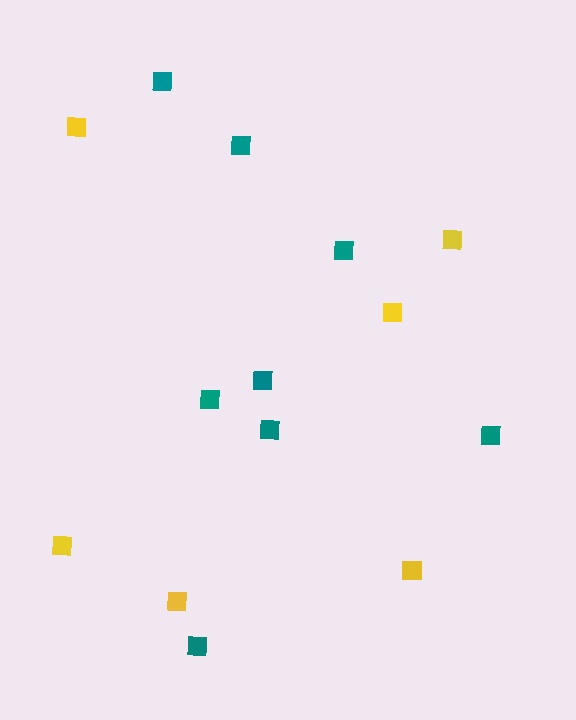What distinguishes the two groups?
There are 2 groups: one group of yellow squares (6) and one group of teal squares (8).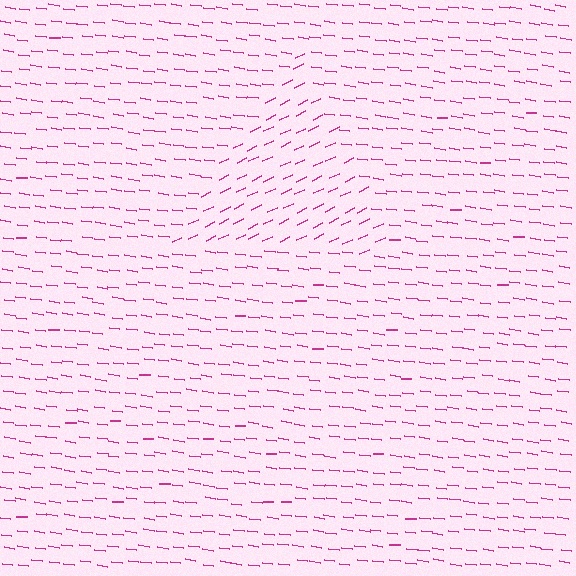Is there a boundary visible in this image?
Yes, there is a texture boundary formed by a change in line orientation.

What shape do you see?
I see a triangle.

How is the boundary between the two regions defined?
The boundary is defined purely by a change in line orientation (approximately 33 degrees difference). All lines are the same color and thickness.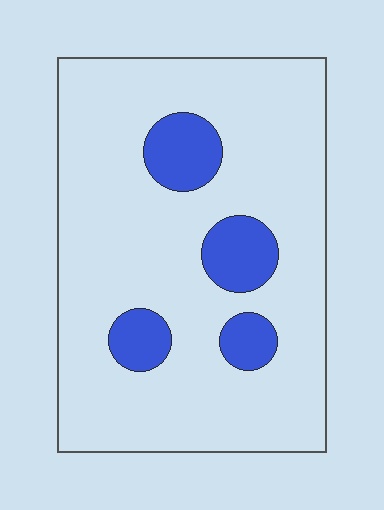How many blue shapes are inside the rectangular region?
4.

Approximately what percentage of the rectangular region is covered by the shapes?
Approximately 15%.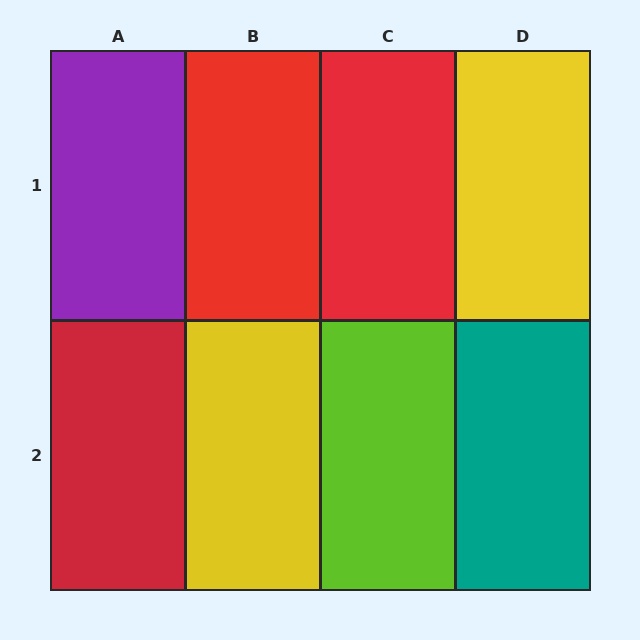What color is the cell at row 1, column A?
Purple.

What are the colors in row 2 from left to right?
Red, yellow, lime, teal.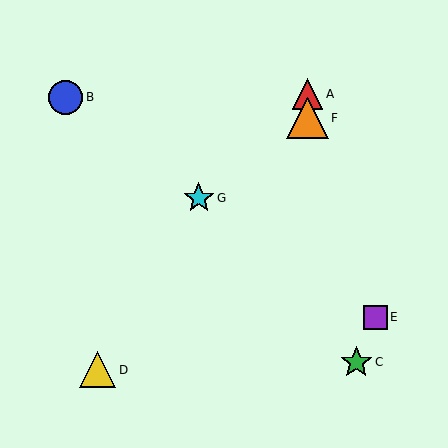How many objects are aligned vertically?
2 objects (A, F) are aligned vertically.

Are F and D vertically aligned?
No, F is at x≈308 and D is at x≈97.